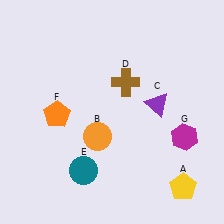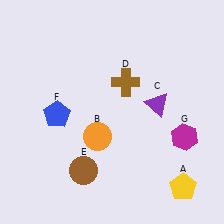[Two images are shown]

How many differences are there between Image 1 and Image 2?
There are 2 differences between the two images.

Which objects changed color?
E changed from teal to brown. F changed from orange to blue.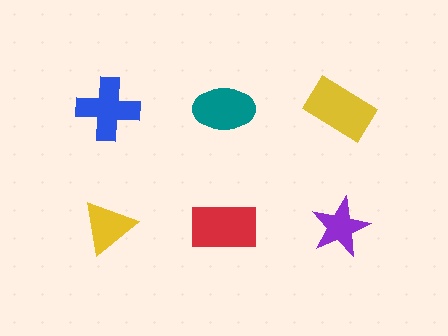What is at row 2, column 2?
A red rectangle.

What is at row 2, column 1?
A yellow triangle.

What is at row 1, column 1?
A blue cross.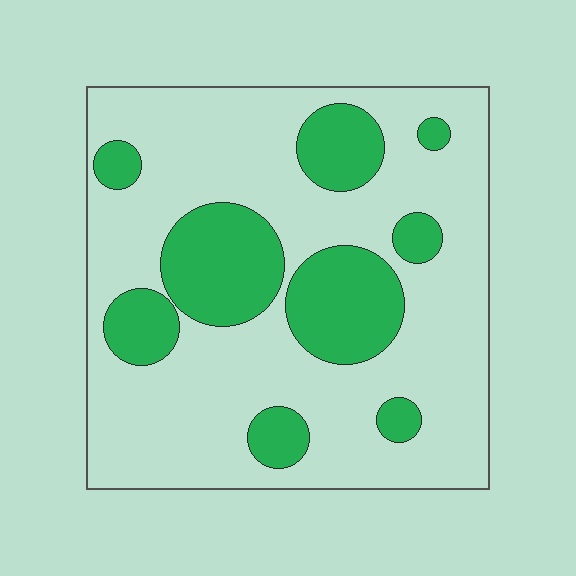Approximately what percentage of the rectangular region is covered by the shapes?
Approximately 25%.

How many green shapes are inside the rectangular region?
9.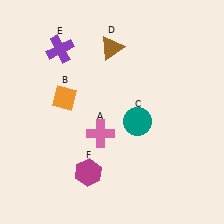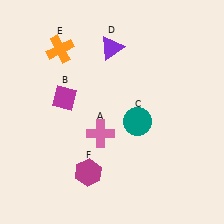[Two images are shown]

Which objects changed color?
B changed from orange to magenta. D changed from brown to purple. E changed from purple to orange.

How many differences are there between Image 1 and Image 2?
There are 3 differences between the two images.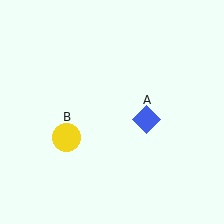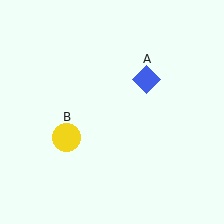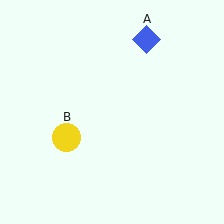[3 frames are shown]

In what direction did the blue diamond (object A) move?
The blue diamond (object A) moved up.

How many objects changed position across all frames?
1 object changed position: blue diamond (object A).